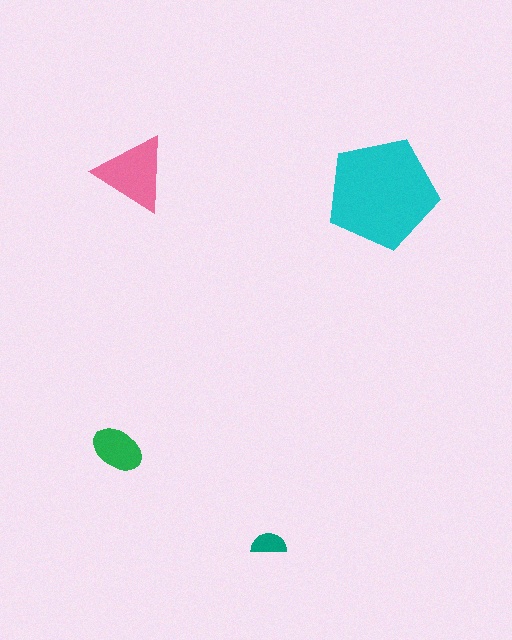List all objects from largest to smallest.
The cyan pentagon, the pink triangle, the green ellipse, the teal semicircle.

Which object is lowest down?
The teal semicircle is bottommost.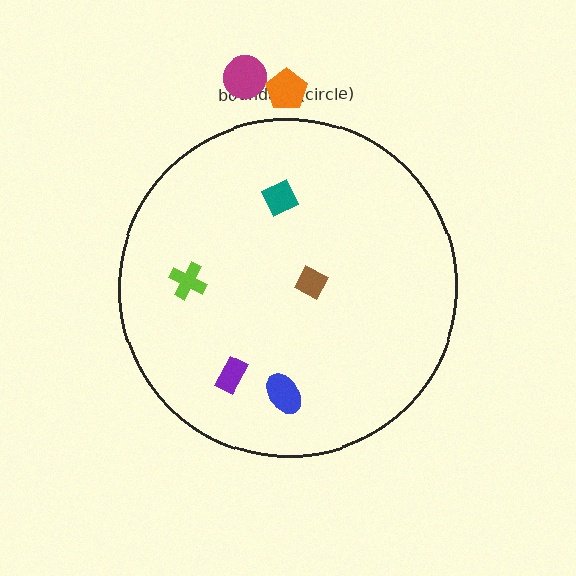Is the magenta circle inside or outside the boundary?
Outside.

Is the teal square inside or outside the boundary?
Inside.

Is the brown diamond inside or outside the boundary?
Inside.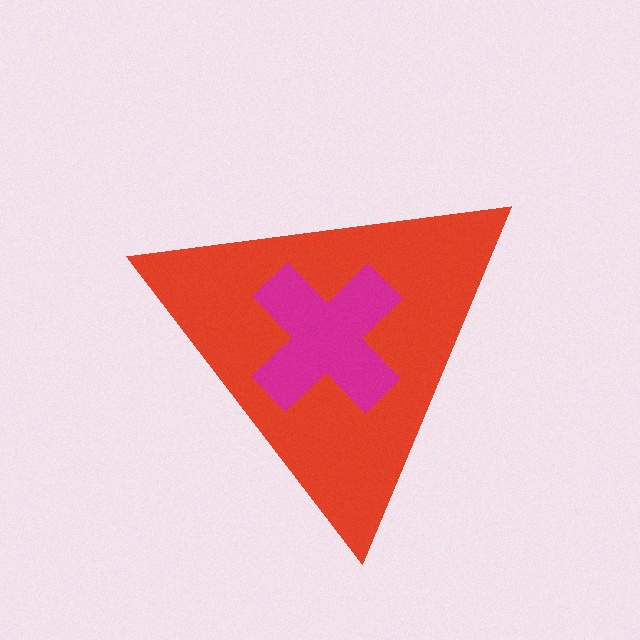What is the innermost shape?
The magenta cross.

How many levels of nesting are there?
2.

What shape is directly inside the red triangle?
The magenta cross.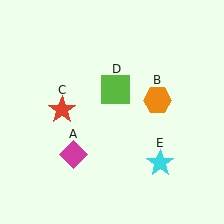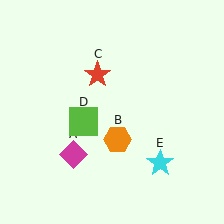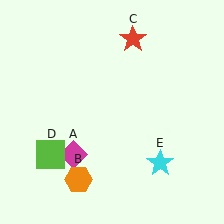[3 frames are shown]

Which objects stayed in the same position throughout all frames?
Magenta diamond (object A) and cyan star (object E) remained stationary.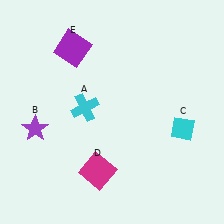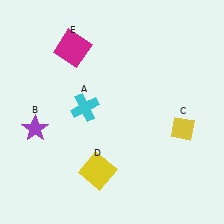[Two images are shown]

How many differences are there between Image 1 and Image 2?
There are 3 differences between the two images.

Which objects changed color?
C changed from cyan to yellow. D changed from magenta to yellow. E changed from purple to magenta.